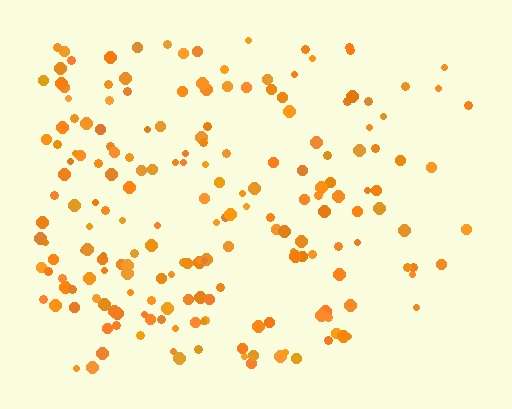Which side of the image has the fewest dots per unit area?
The right.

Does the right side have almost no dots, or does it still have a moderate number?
Still a moderate number, just noticeably fewer than the left.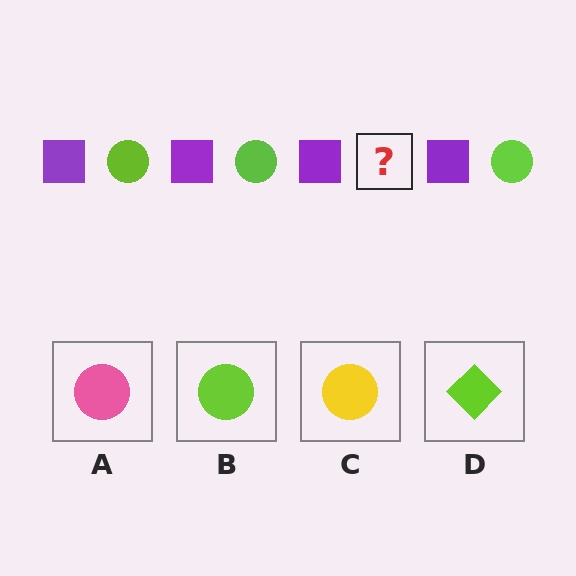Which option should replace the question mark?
Option B.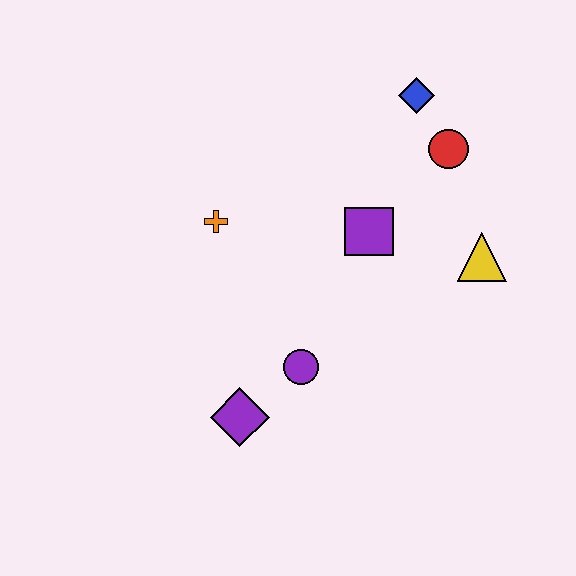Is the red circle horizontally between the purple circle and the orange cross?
No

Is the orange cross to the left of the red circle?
Yes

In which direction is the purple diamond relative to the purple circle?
The purple diamond is to the left of the purple circle.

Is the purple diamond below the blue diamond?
Yes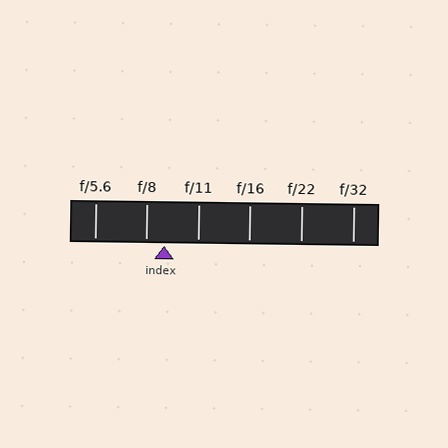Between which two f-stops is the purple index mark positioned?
The index mark is between f/8 and f/11.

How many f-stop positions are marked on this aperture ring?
There are 6 f-stop positions marked.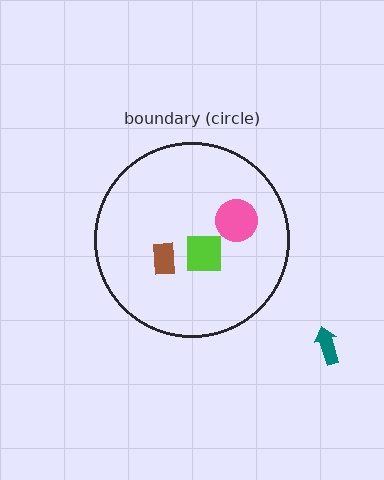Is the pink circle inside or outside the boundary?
Inside.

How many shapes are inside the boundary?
3 inside, 1 outside.